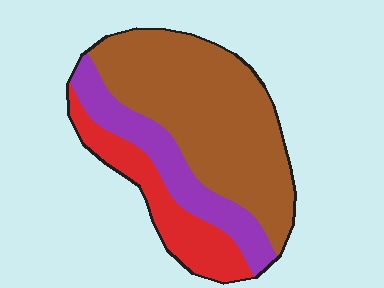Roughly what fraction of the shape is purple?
Purple covers 22% of the shape.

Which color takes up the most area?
Brown, at roughly 55%.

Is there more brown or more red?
Brown.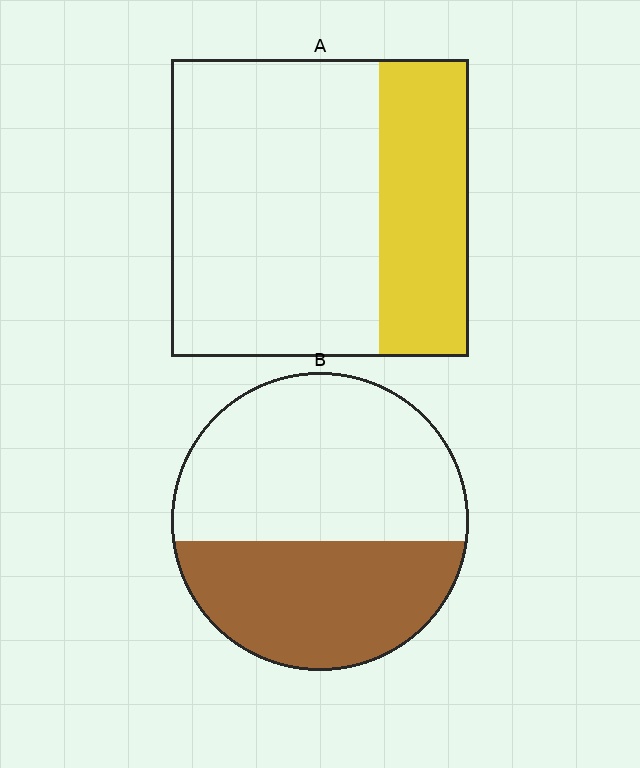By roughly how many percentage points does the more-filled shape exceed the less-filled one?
By roughly 10 percentage points (B over A).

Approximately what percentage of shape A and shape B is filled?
A is approximately 30% and B is approximately 40%.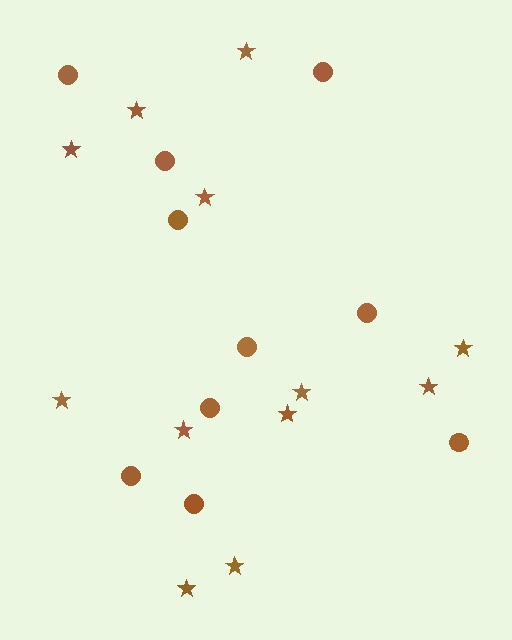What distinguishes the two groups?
There are 2 groups: one group of stars (12) and one group of circles (10).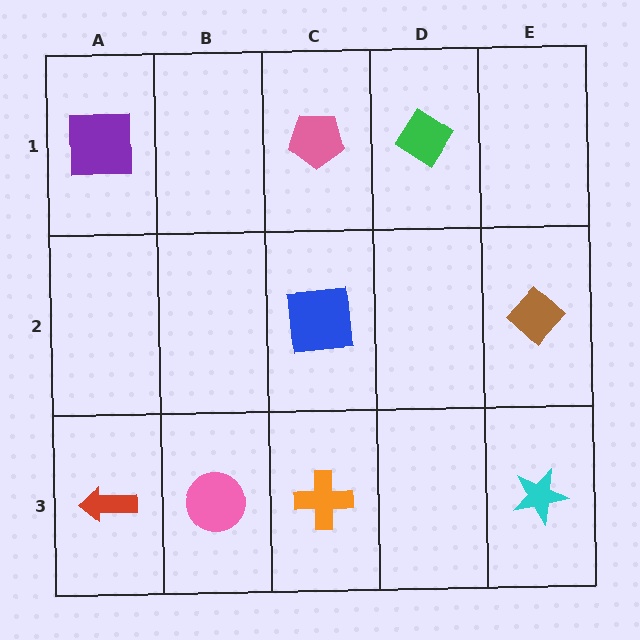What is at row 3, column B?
A pink circle.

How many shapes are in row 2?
2 shapes.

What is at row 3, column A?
A red arrow.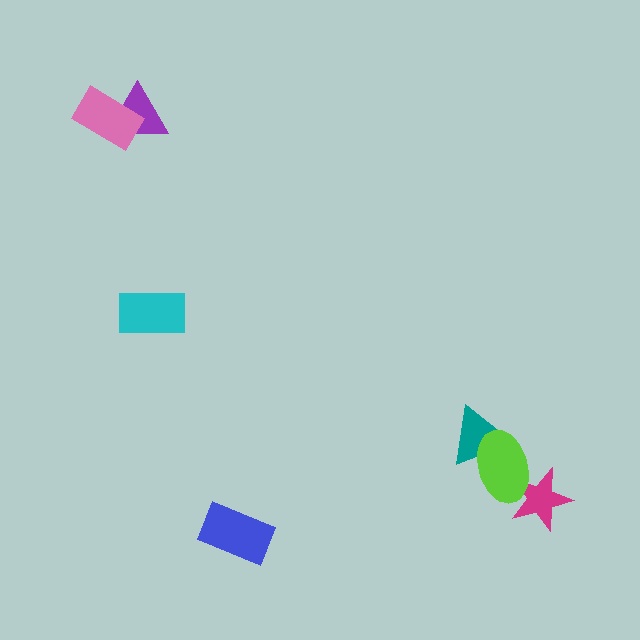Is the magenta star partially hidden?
Yes, it is partially covered by another shape.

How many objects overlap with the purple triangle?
1 object overlaps with the purple triangle.